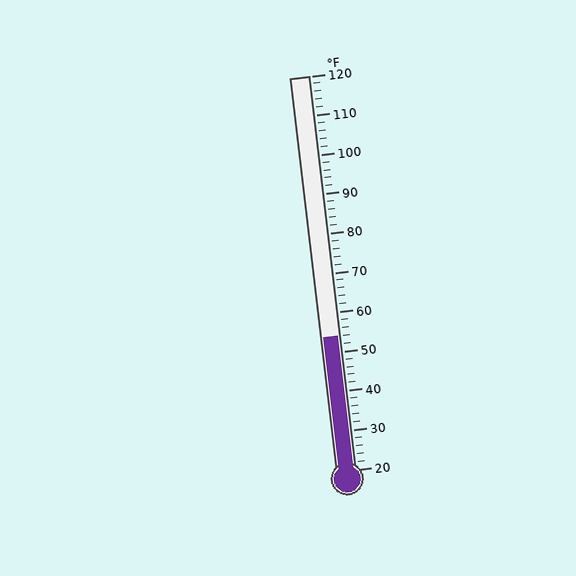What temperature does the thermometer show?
The thermometer shows approximately 54°F.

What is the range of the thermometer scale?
The thermometer scale ranges from 20°F to 120°F.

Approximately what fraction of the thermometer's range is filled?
The thermometer is filled to approximately 35% of its range.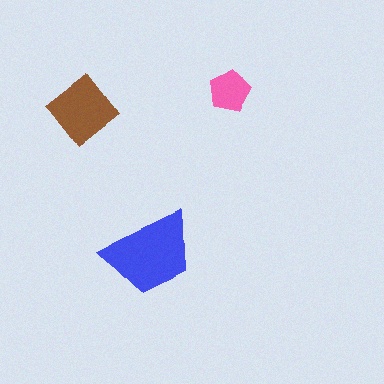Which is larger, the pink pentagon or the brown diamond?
The brown diamond.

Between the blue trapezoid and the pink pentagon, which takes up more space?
The blue trapezoid.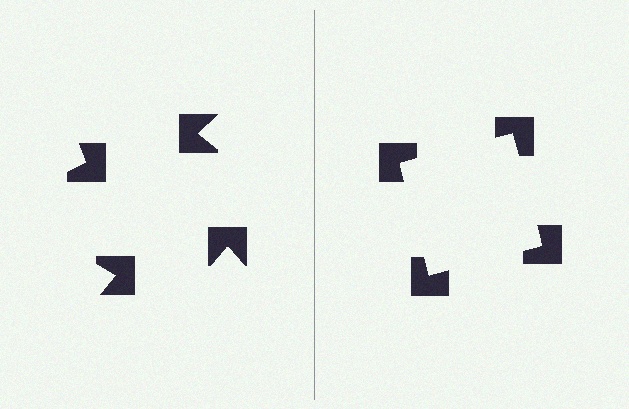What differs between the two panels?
The notched squares are positioned identically on both sides; only the wedge orientations differ. On the right they align to a square; on the left they are misaligned.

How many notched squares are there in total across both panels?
8 — 4 on each side.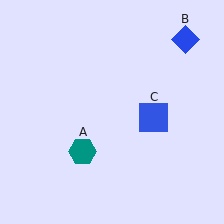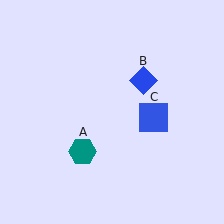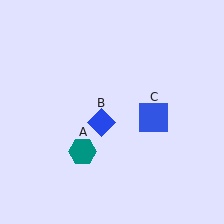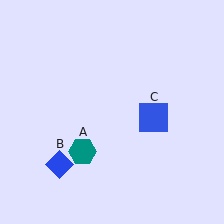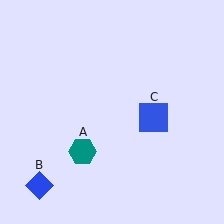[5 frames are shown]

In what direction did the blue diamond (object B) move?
The blue diamond (object B) moved down and to the left.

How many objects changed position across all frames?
1 object changed position: blue diamond (object B).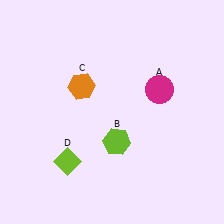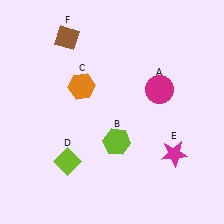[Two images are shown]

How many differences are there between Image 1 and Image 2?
There are 2 differences between the two images.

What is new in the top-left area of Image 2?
A brown diamond (F) was added in the top-left area of Image 2.